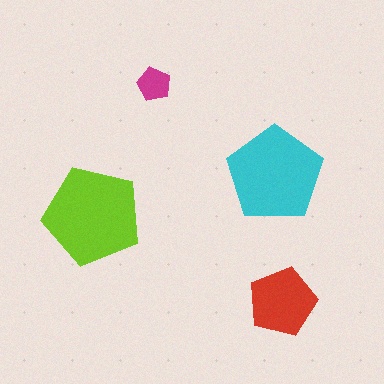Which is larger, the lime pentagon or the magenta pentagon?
The lime one.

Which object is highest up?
The magenta pentagon is topmost.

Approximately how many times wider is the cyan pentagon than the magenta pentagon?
About 3 times wider.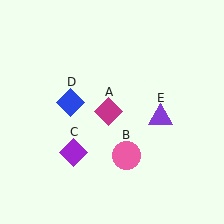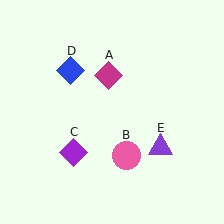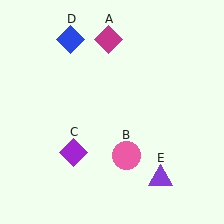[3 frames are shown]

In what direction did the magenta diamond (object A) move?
The magenta diamond (object A) moved up.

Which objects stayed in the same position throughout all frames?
Pink circle (object B) and purple diamond (object C) remained stationary.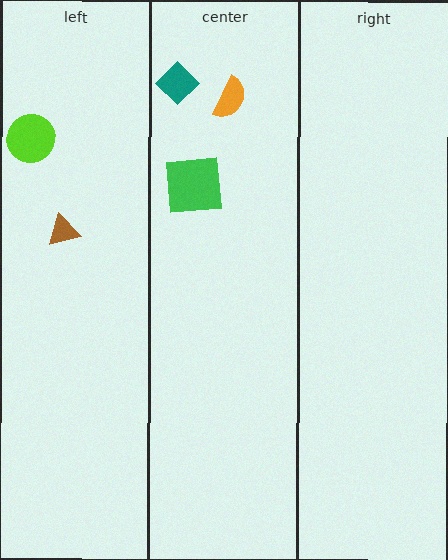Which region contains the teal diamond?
The center region.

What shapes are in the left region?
The brown triangle, the lime circle.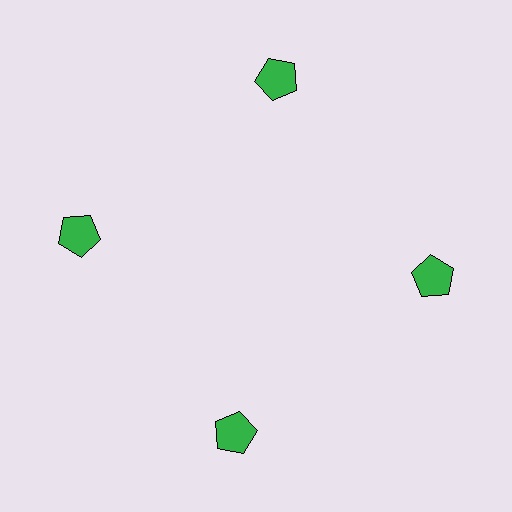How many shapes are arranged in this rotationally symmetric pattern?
There are 4 shapes, arranged in 4 groups of 1.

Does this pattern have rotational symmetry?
Yes, this pattern has 4-fold rotational symmetry. It looks the same after rotating 90 degrees around the center.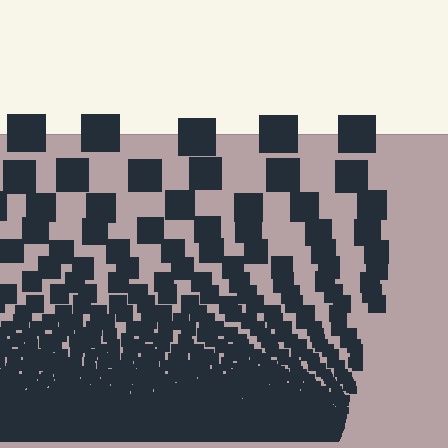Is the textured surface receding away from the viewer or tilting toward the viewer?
The surface appears to tilt toward the viewer. Texture elements get larger and sparser toward the top.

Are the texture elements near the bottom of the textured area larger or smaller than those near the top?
Smaller. The gradient is inverted — elements near the bottom are smaller and denser.